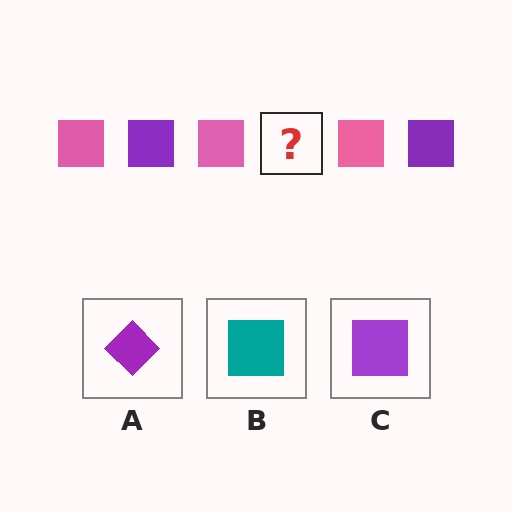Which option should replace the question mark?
Option C.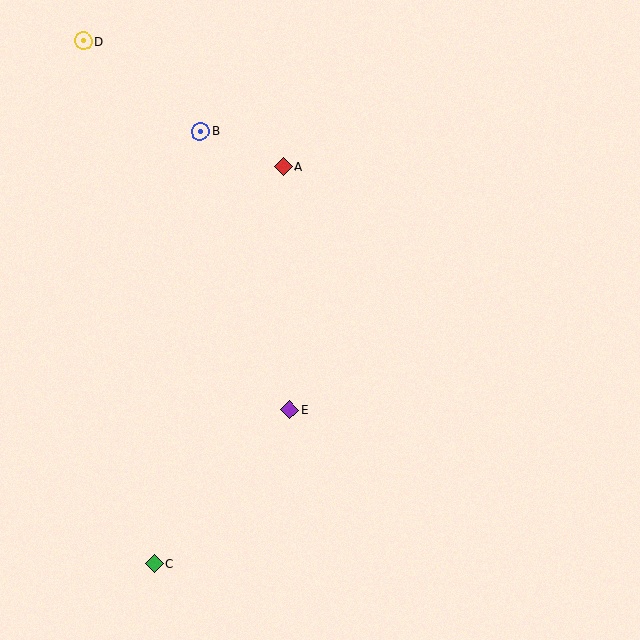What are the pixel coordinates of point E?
Point E is at (290, 410).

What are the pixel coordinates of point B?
Point B is at (200, 131).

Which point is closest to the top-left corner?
Point D is closest to the top-left corner.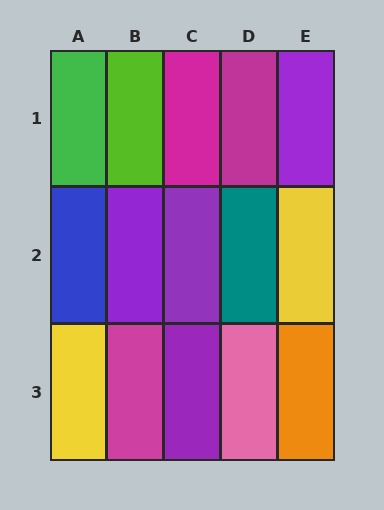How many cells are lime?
1 cell is lime.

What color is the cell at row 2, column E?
Yellow.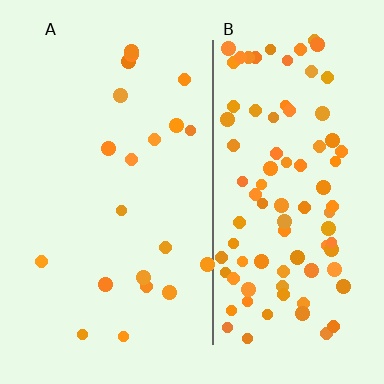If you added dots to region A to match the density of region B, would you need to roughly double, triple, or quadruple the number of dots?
Approximately quadruple.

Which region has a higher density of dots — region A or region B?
B (the right).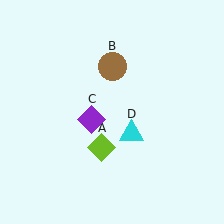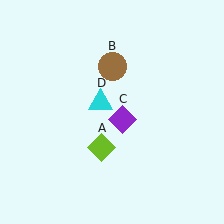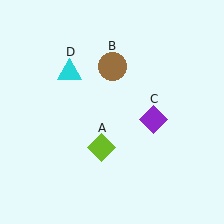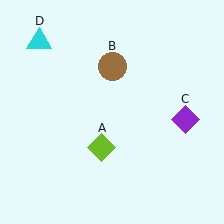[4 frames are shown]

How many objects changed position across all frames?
2 objects changed position: purple diamond (object C), cyan triangle (object D).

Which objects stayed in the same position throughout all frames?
Lime diamond (object A) and brown circle (object B) remained stationary.